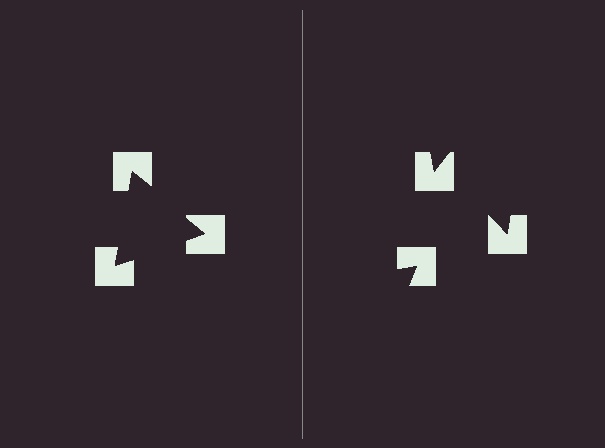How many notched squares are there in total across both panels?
6 — 3 on each side.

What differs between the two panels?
The notched squares are positioned identically on both sides; only the wedge orientations differ. On the left they align to a triangle; on the right they are misaligned.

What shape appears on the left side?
An illusory triangle.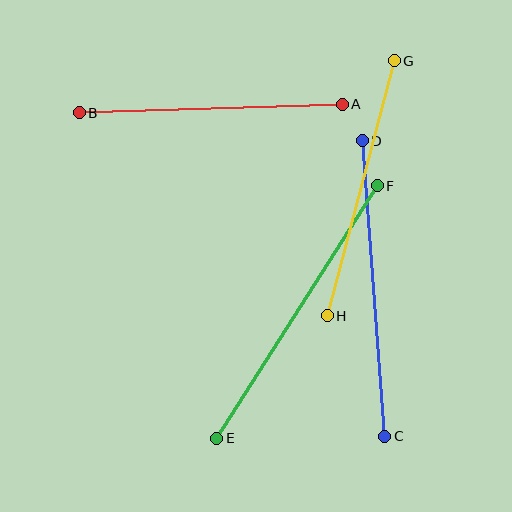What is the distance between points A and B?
The distance is approximately 263 pixels.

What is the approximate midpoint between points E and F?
The midpoint is at approximately (297, 312) pixels.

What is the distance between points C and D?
The distance is approximately 296 pixels.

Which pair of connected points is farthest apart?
Points E and F are farthest apart.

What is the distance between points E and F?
The distance is approximately 299 pixels.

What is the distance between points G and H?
The distance is approximately 264 pixels.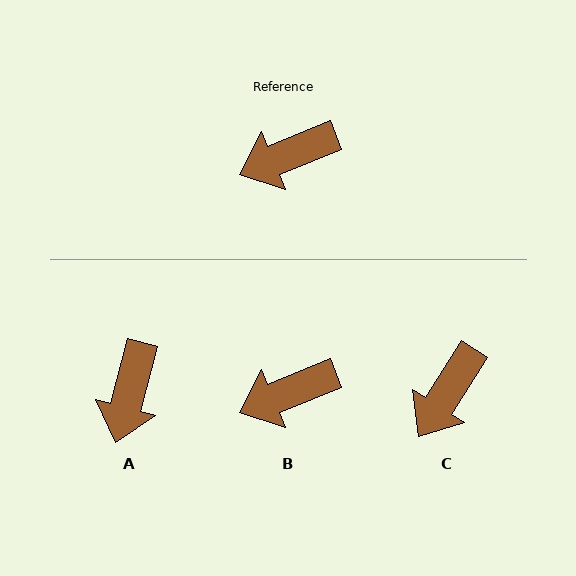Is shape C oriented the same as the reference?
No, it is off by about 36 degrees.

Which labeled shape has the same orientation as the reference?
B.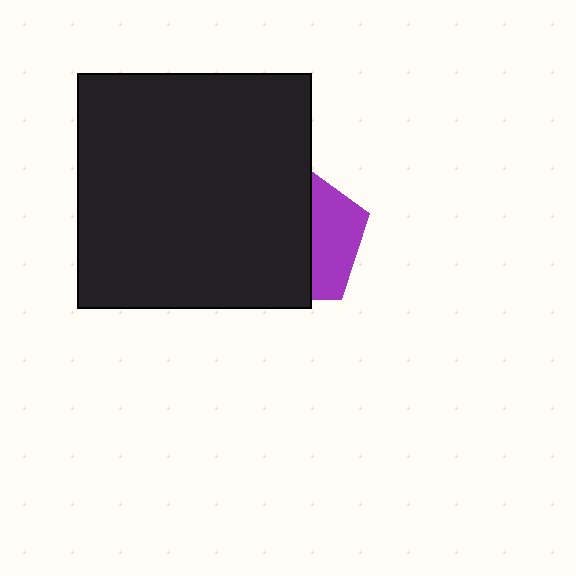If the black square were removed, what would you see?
You would see the complete purple pentagon.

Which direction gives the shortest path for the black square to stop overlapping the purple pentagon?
Moving left gives the shortest separation.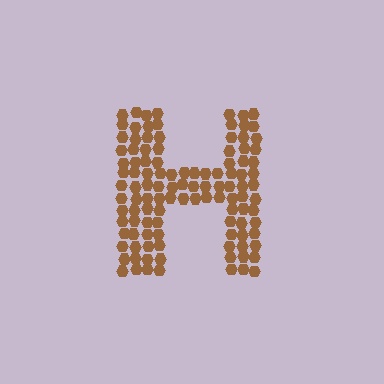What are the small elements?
The small elements are hexagons.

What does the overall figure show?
The overall figure shows the letter H.